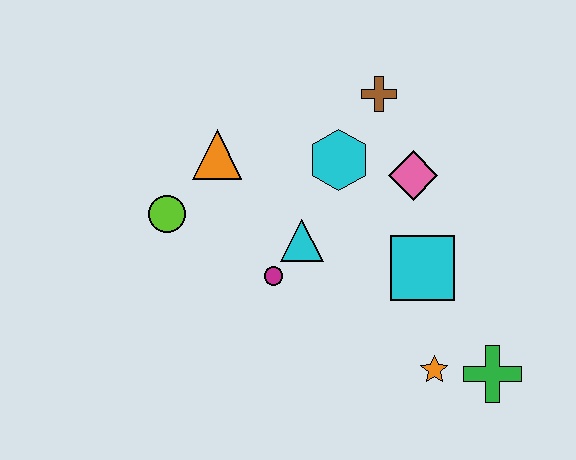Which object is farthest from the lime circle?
The green cross is farthest from the lime circle.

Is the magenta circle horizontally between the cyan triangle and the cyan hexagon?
No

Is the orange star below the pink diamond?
Yes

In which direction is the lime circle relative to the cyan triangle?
The lime circle is to the left of the cyan triangle.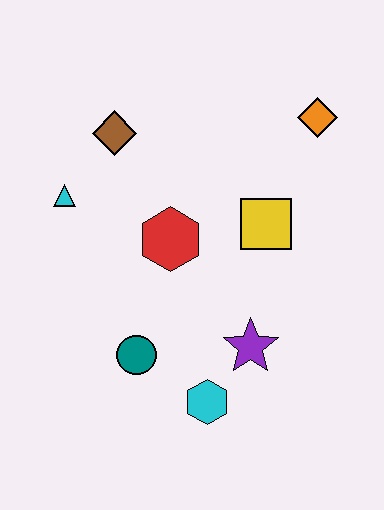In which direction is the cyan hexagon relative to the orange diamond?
The cyan hexagon is below the orange diamond.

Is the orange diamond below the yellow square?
No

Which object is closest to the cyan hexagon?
The purple star is closest to the cyan hexagon.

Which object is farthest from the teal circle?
The orange diamond is farthest from the teal circle.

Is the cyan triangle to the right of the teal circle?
No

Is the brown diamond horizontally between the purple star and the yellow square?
No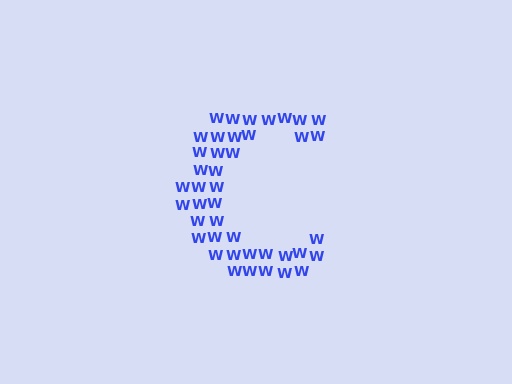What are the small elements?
The small elements are letter W's.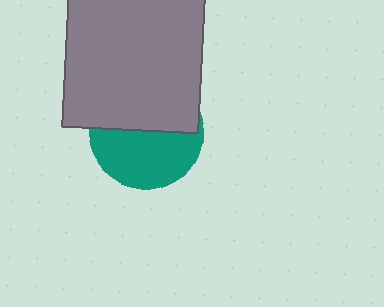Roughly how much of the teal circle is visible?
About half of it is visible (roughly 52%).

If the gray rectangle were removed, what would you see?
You would see the complete teal circle.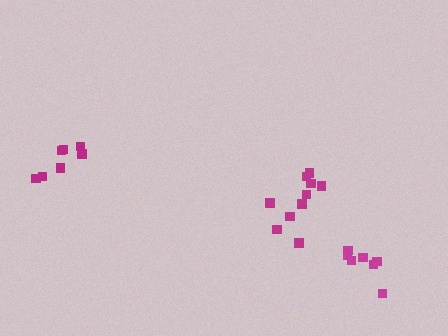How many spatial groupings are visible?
There are 3 spatial groupings.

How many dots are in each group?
Group 1: 7 dots, Group 2: 11 dots, Group 3: 7 dots (25 total).